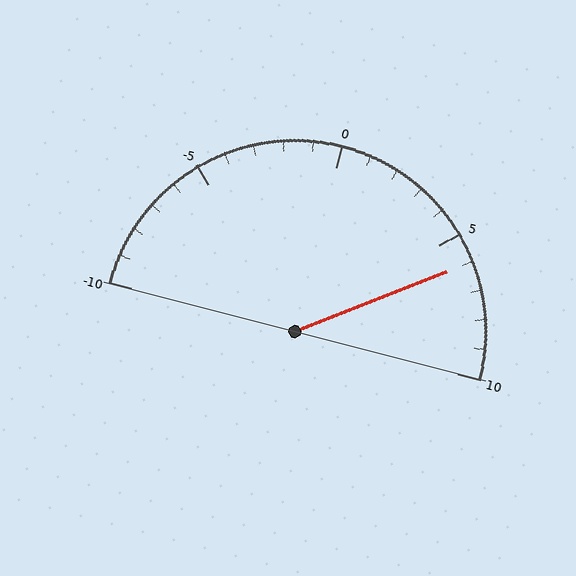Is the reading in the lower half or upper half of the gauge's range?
The reading is in the upper half of the range (-10 to 10).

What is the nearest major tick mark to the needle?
The nearest major tick mark is 5.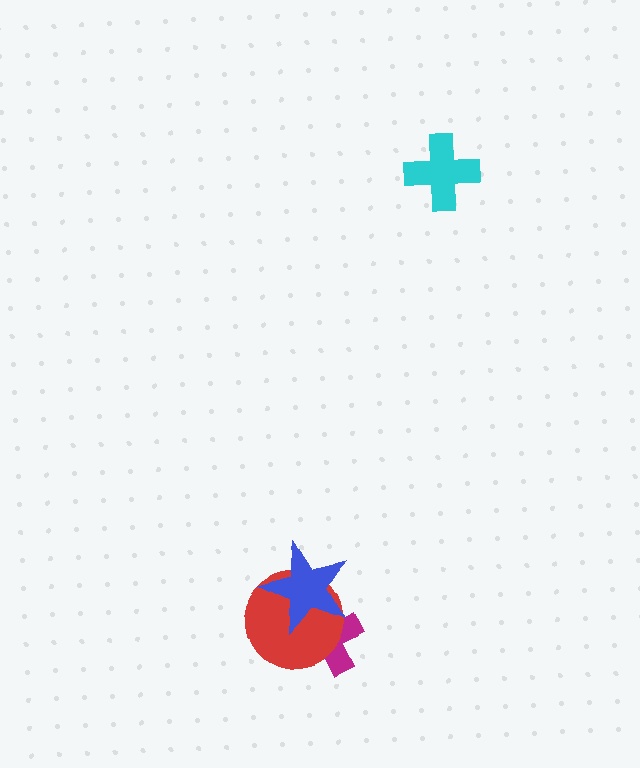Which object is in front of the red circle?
The blue star is in front of the red circle.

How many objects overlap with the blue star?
2 objects overlap with the blue star.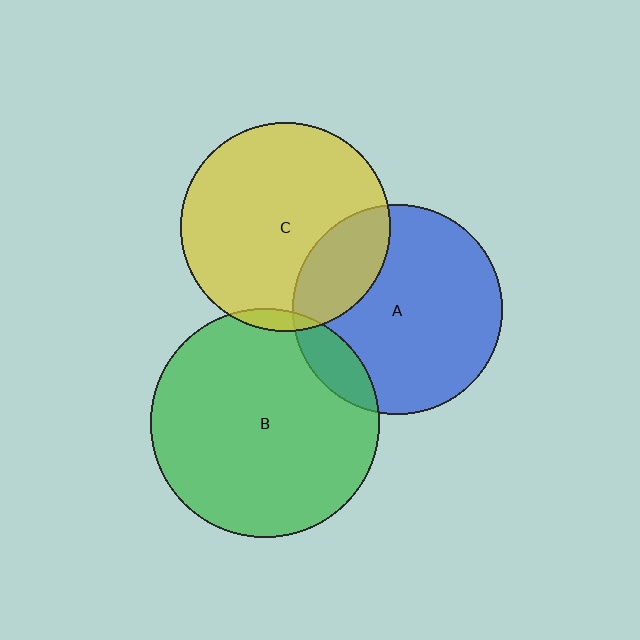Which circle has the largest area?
Circle B (green).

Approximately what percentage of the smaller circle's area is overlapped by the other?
Approximately 5%.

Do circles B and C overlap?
Yes.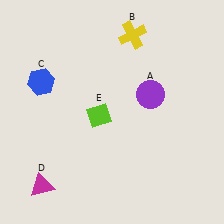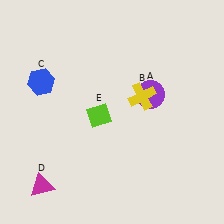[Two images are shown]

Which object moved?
The yellow cross (B) moved down.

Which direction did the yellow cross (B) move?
The yellow cross (B) moved down.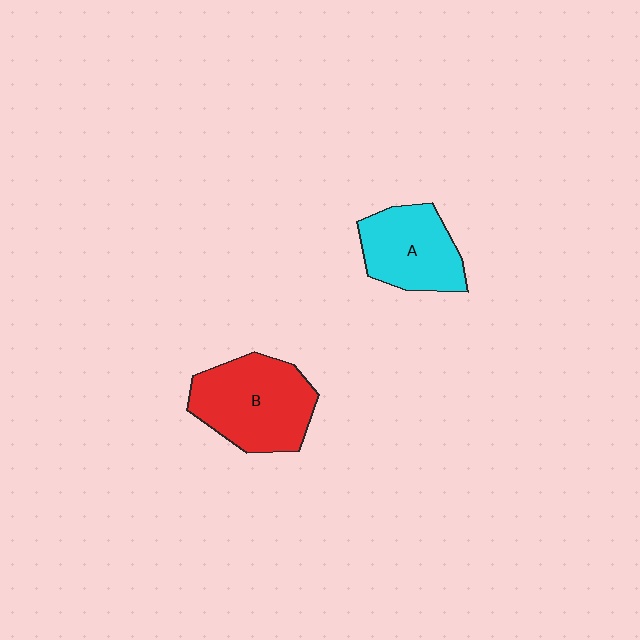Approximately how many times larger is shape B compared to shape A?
Approximately 1.3 times.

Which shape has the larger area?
Shape B (red).